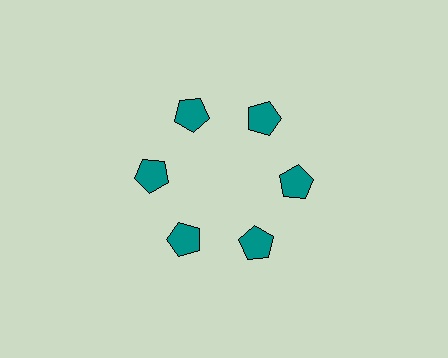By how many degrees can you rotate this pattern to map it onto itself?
The pattern maps onto itself every 60 degrees of rotation.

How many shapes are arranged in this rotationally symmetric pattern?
There are 6 shapes, arranged in 6 groups of 1.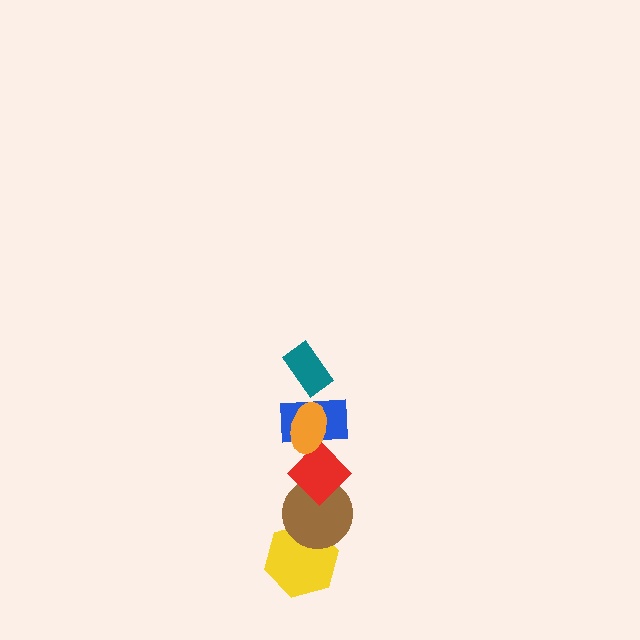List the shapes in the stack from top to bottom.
From top to bottom: the teal rectangle, the orange ellipse, the blue rectangle, the red diamond, the brown circle, the yellow hexagon.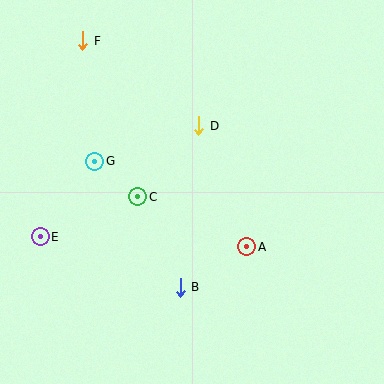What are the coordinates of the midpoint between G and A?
The midpoint between G and A is at (171, 204).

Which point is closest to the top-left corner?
Point F is closest to the top-left corner.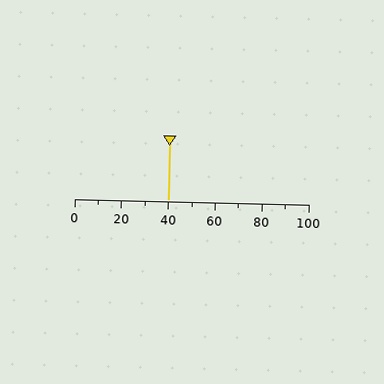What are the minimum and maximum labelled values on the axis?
The axis runs from 0 to 100.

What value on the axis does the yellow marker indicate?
The marker indicates approximately 40.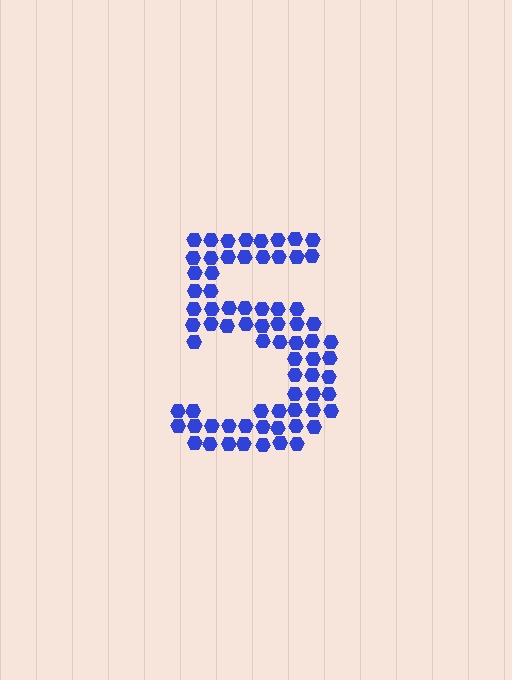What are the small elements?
The small elements are hexagons.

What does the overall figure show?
The overall figure shows the digit 5.